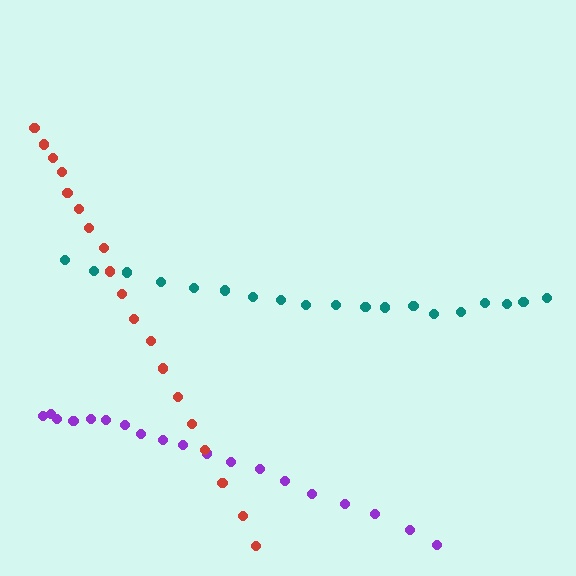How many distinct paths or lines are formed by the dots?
There are 3 distinct paths.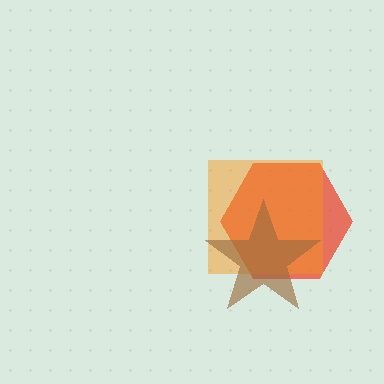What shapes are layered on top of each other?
The layered shapes are: a red hexagon, an orange square, a brown star.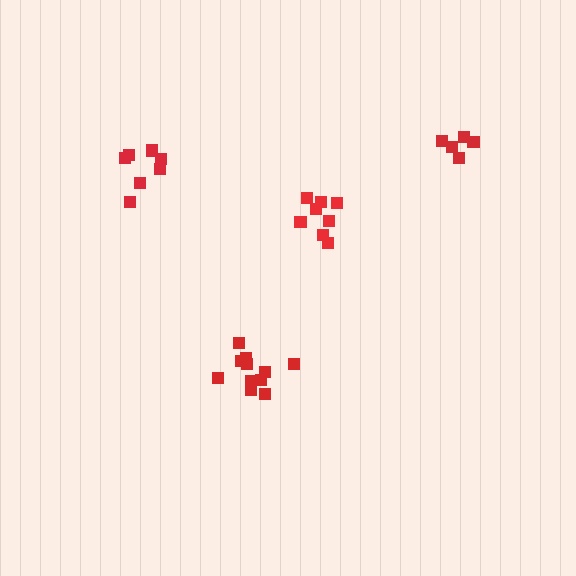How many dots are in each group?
Group 1: 5 dots, Group 2: 8 dots, Group 3: 7 dots, Group 4: 11 dots (31 total).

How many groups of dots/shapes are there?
There are 4 groups.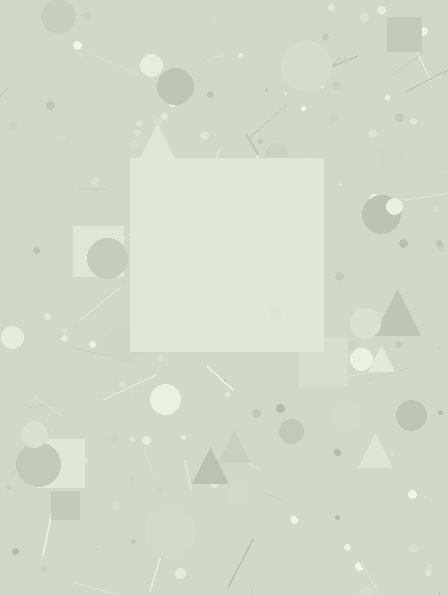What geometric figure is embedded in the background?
A square is embedded in the background.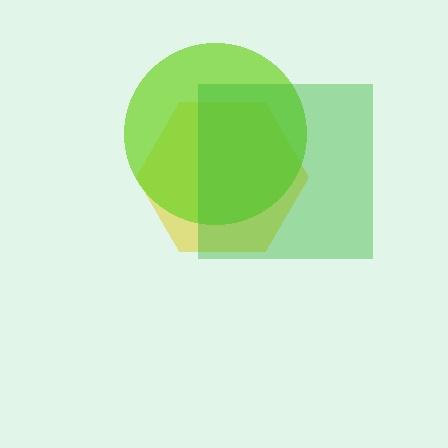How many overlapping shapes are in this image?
There are 3 overlapping shapes in the image.